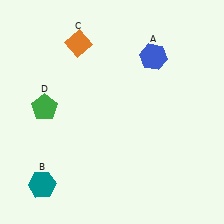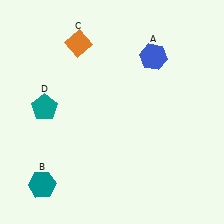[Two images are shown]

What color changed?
The pentagon (D) changed from green in Image 1 to teal in Image 2.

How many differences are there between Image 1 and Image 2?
There is 1 difference between the two images.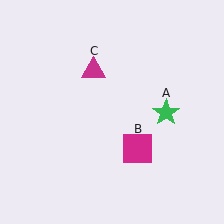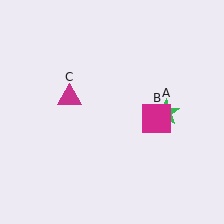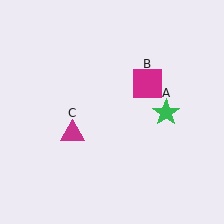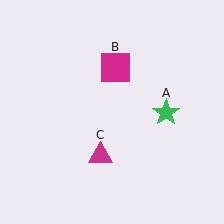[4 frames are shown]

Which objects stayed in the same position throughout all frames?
Green star (object A) remained stationary.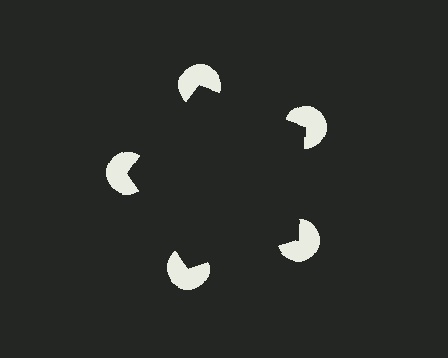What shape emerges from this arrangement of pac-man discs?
An illusory pentagon — its edges are inferred from the aligned wedge cuts in the pac-man discs, not physically drawn.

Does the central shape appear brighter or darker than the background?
It typically appears slightly darker than the background, even though no actual brightness change is drawn.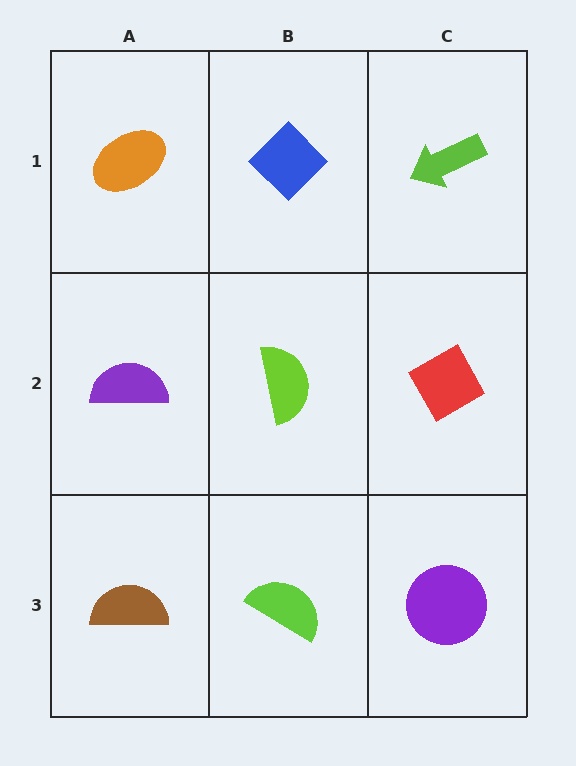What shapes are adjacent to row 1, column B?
A lime semicircle (row 2, column B), an orange ellipse (row 1, column A), a lime arrow (row 1, column C).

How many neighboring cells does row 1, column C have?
2.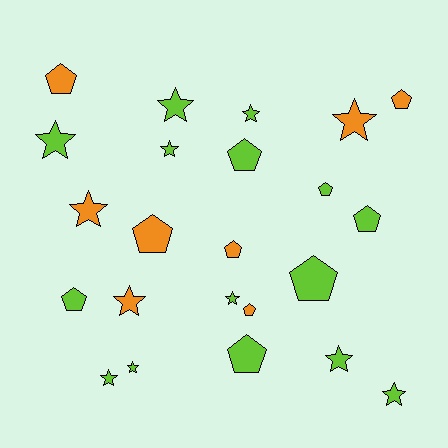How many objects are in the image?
There are 23 objects.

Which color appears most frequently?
Lime, with 15 objects.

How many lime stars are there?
There are 9 lime stars.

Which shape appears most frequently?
Star, with 12 objects.